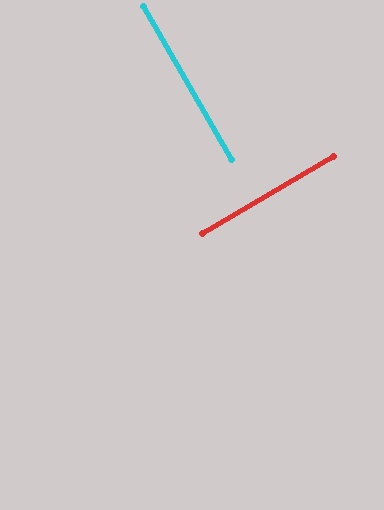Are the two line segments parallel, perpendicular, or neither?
Perpendicular — they meet at approximately 90°.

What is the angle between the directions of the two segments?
Approximately 90 degrees.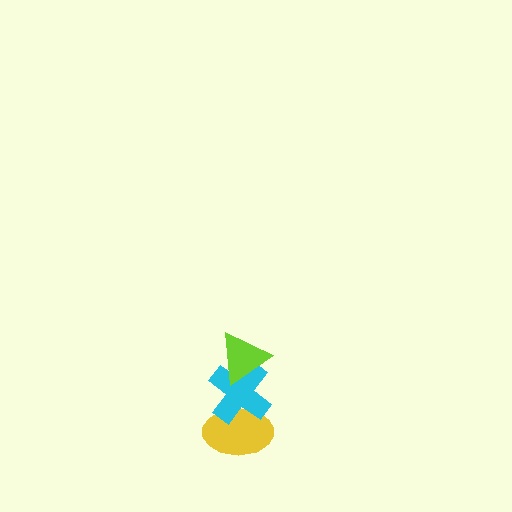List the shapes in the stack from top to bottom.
From top to bottom: the lime triangle, the cyan cross, the yellow ellipse.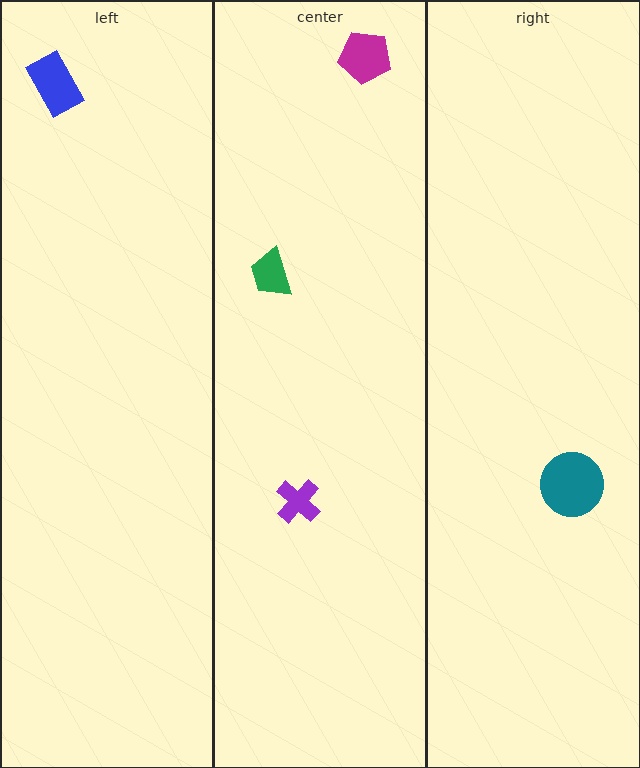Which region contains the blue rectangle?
The left region.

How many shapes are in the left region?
1.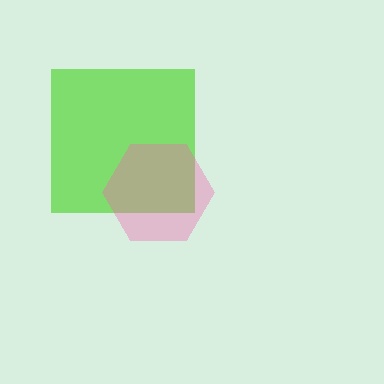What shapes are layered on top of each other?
The layered shapes are: a lime square, a pink hexagon.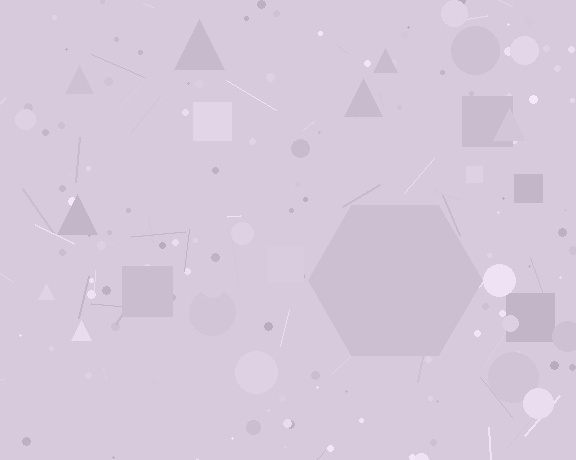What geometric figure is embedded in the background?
A hexagon is embedded in the background.